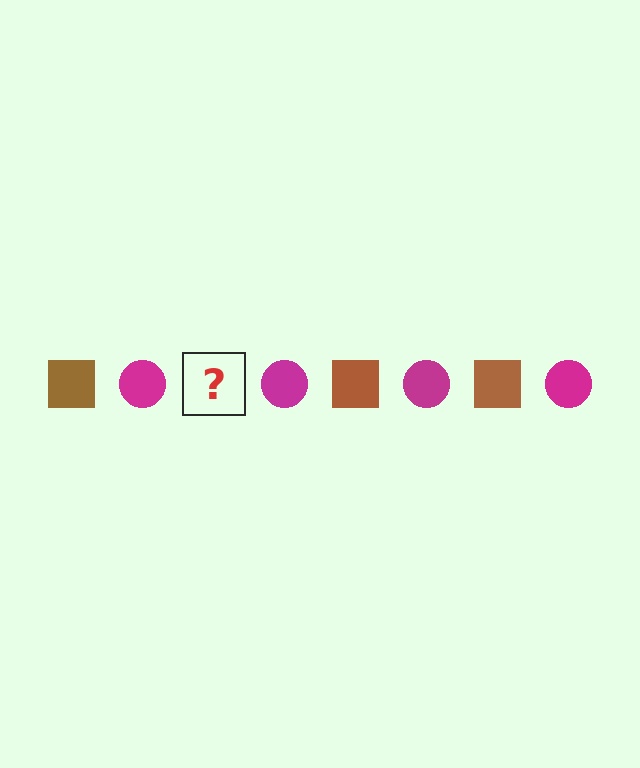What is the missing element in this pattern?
The missing element is a brown square.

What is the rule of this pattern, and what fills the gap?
The rule is that the pattern alternates between brown square and magenta circle. The gap should be filled with a brown square.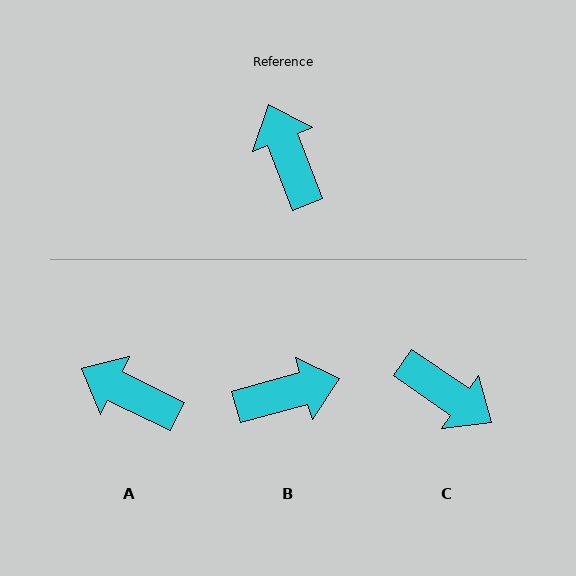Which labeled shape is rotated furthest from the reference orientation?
C, about 146 degrees away.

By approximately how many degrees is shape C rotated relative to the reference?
Approximately 146 degrees clockwise.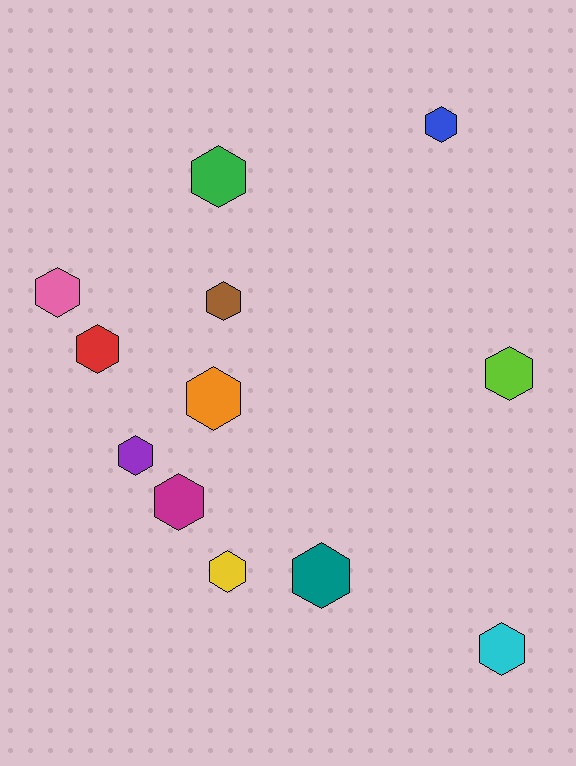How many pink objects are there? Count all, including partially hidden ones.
There is 1 pink object.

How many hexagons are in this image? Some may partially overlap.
There are 12 hexagons.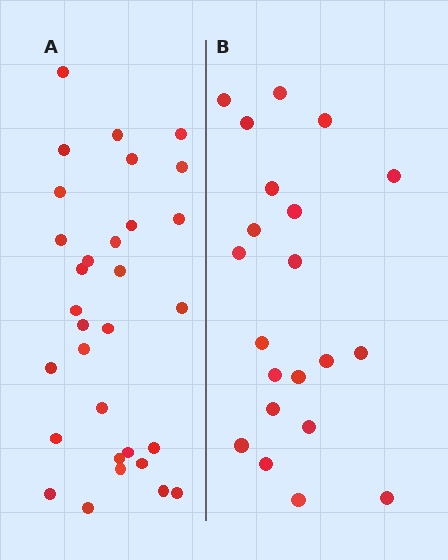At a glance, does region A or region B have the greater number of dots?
Region A (the left region) has more dots.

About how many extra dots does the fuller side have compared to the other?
Region A has roughly 10 or so more dots than region B.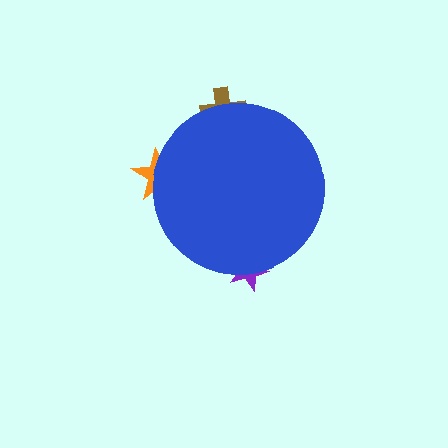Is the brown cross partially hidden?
Yes, the brown cross is partially hidden behind the blue circle.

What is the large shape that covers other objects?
A blue circle.